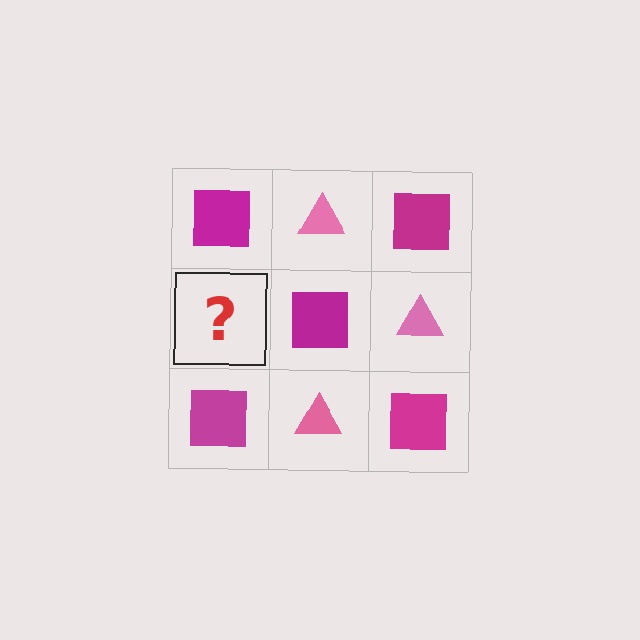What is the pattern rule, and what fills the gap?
The rule is that it alternates magenta square and pink triangle in a checkerboard pattern. The gap should be filled with a pink triangle.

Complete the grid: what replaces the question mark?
The question mark should be replaced with a pink triangle.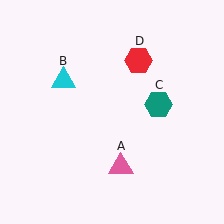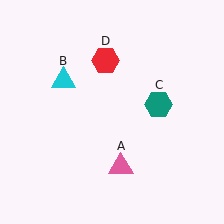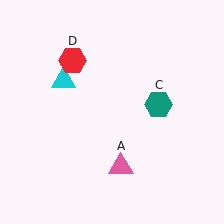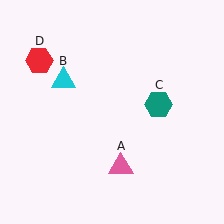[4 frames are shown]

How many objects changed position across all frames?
1 object changed position: red hexagon (object D).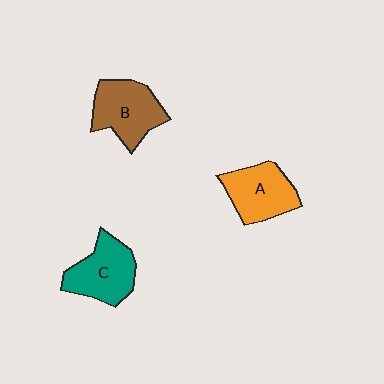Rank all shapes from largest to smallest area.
From largest to smallest: B (brown), C (teal), A (orange).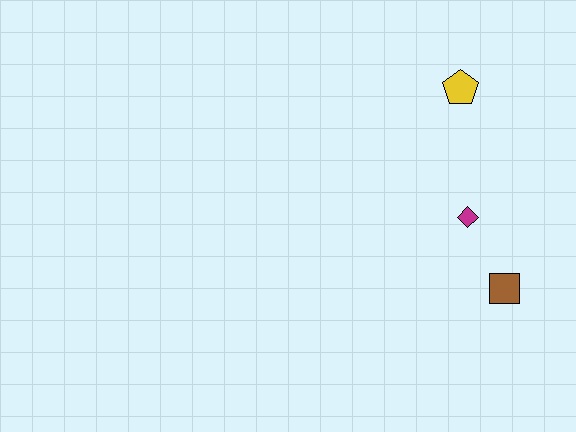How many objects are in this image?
There are 3 objects.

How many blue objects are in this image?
There are no blue objects.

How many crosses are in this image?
There are no crosses.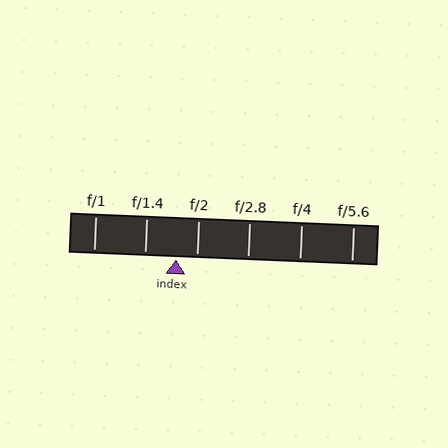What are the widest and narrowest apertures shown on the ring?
The widest aperture shown is f/1 and the narrowest is f/5.6.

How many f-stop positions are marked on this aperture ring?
There are 6 f-stop positions marked.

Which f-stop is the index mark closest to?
The index mark is closest to f/2.